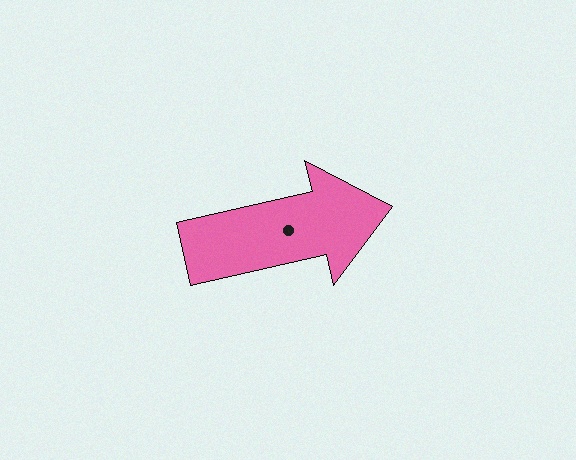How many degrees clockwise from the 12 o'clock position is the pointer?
Approximately 77 degrees.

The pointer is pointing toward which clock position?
Roughly 3 o'clock.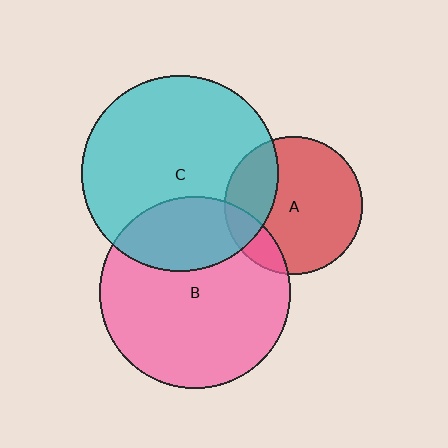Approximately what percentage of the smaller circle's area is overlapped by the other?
Approximately 25%.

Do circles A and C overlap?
Yes.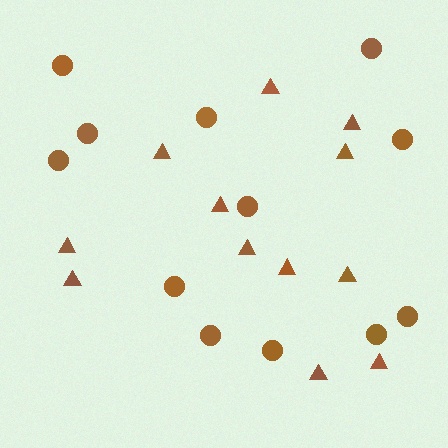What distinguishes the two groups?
There are 2 groups: one group of triangles (12) and one group of circles (12).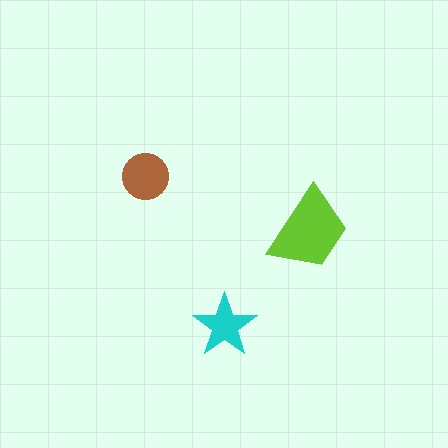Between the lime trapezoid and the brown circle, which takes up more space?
The lime trapezoid.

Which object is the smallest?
The cyan star.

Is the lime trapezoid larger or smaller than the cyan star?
Larger.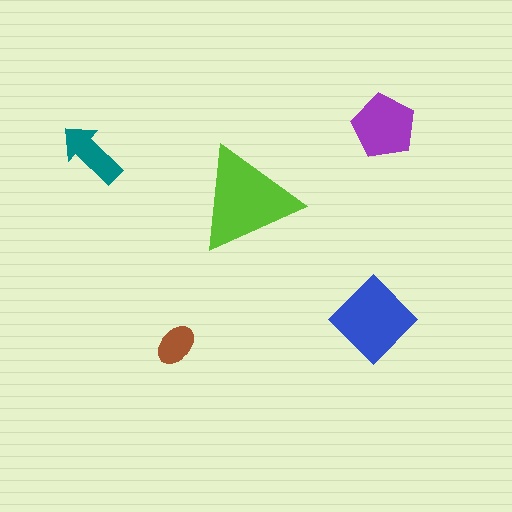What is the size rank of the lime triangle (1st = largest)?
1st.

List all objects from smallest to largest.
The brown ellipse, the teal arrow, the purple pentagon, the blue diamond, the lime triangle.